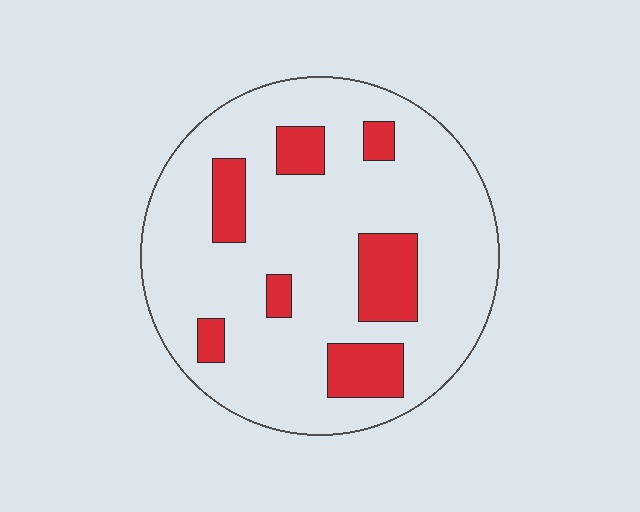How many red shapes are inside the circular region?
7.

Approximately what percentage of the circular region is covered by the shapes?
Approximately 20%.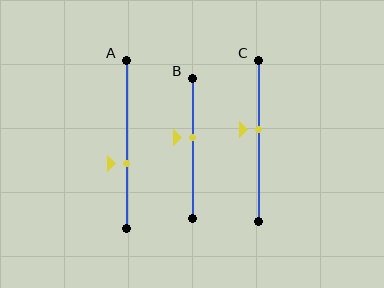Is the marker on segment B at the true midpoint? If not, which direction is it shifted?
No, the marker on segment B is shifted upward by about 8% of the segment length.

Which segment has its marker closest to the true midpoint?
Segment C has its marker closest to the true midpoint.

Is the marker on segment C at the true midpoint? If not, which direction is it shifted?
No, the marker on segment C is shifted upward by about 7% of the segment length.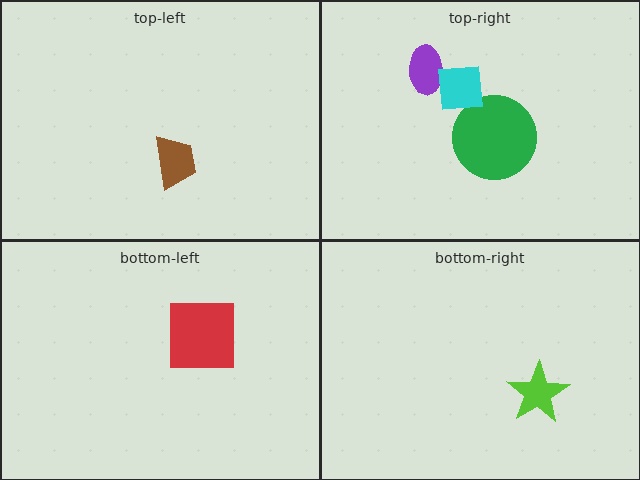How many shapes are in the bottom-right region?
1.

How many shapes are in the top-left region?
1.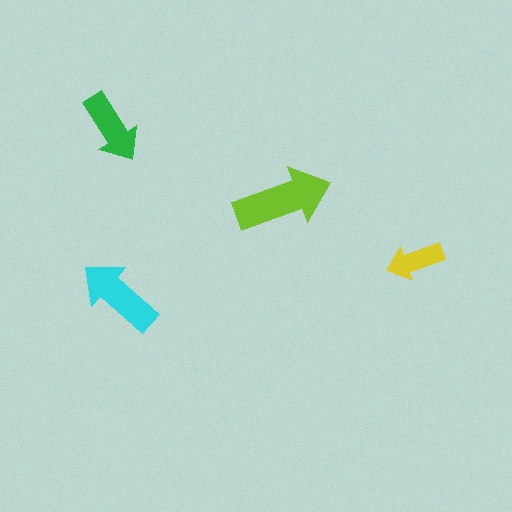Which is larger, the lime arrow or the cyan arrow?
The lime one.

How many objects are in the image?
There are 4 objects in the image.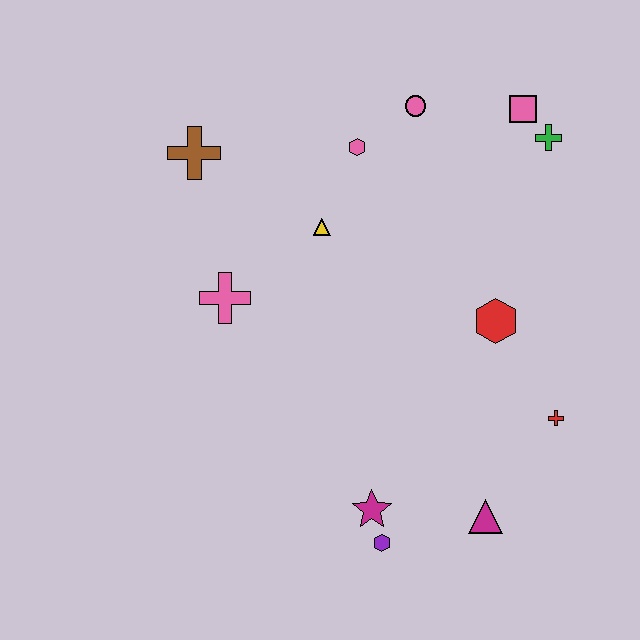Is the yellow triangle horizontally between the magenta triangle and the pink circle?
No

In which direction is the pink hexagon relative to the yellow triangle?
The pink hexagon is above the yellow triangle.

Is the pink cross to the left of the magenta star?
Yes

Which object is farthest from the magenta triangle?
The brown cross is farthest from the magenta triangle.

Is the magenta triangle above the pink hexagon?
No